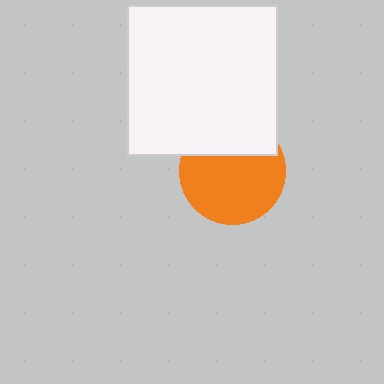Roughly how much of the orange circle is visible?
Most of it is visible (roughly 69%).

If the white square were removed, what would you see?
You would see the complete orange circle.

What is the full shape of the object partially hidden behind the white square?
The partially hidden object is an orange circle.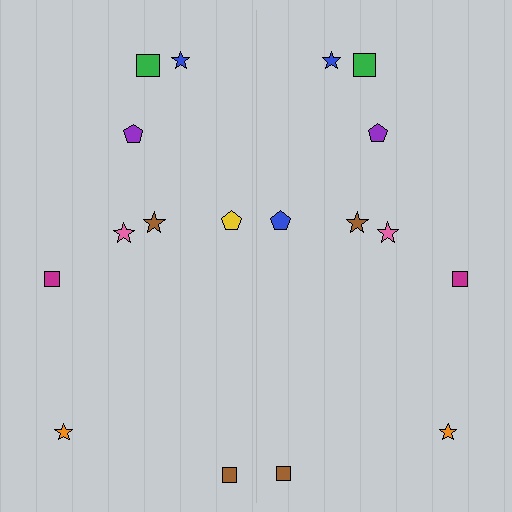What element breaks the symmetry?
The blue pentagon on the right side breaks the symmetry — its mirror counterpart is yellow.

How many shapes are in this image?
There are 18 shapes in this image.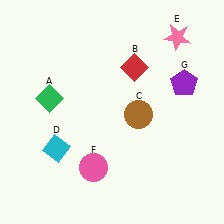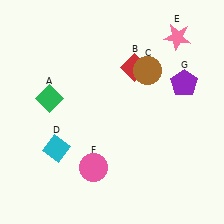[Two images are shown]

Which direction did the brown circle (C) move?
The brown circle (C) moved up.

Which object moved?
The brown circle (C) moved up.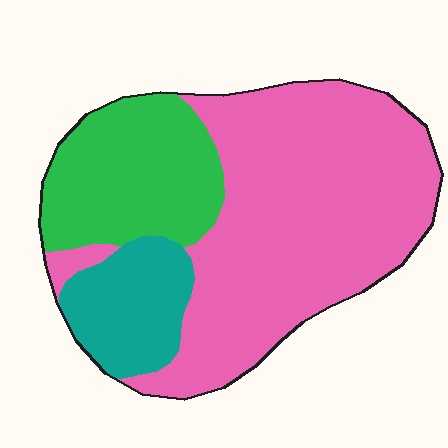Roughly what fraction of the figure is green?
Green takes up between a sixth and a third of the figure.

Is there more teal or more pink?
Pink.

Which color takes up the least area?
Teal, at roughly 15%.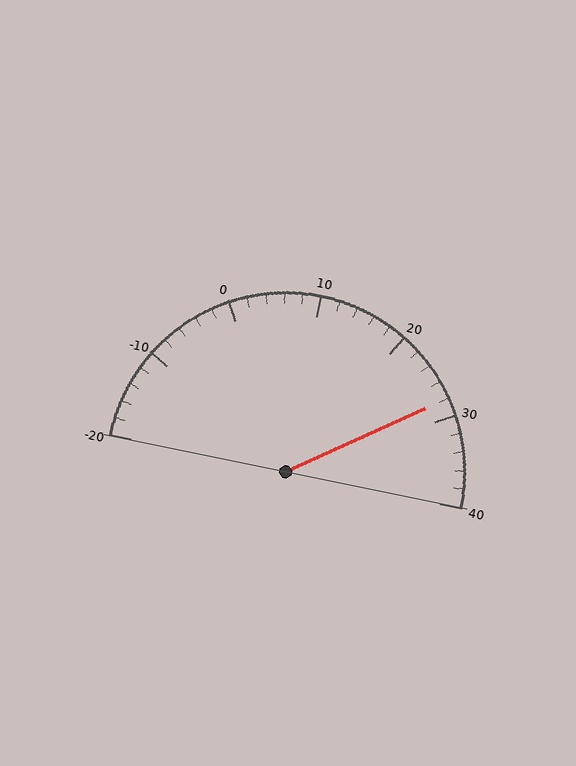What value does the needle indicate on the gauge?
The needle indicates approximately 28.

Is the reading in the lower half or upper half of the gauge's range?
The reading is in the upper half of the range (-20 to 40).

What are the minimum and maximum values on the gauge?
The gauge ranges from -20 to 40.